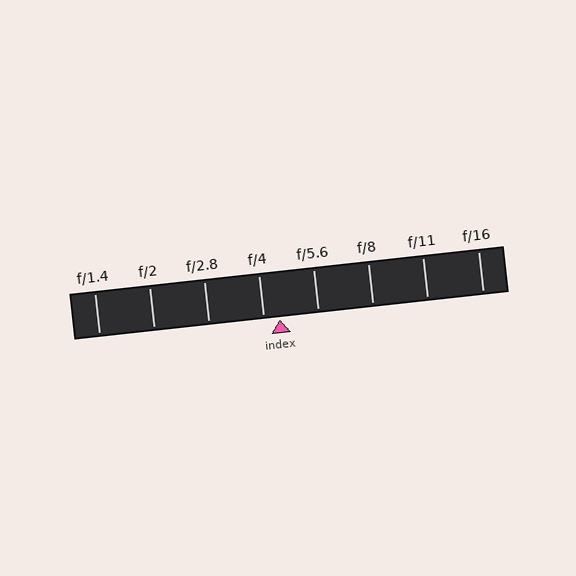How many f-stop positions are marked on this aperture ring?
There are 8 f-stop positions marked.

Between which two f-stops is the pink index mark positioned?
The index mark is between f/4 and f/5.6.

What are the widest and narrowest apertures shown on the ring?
The widest aperture shown is f/1.4 and the narrowest is f/16.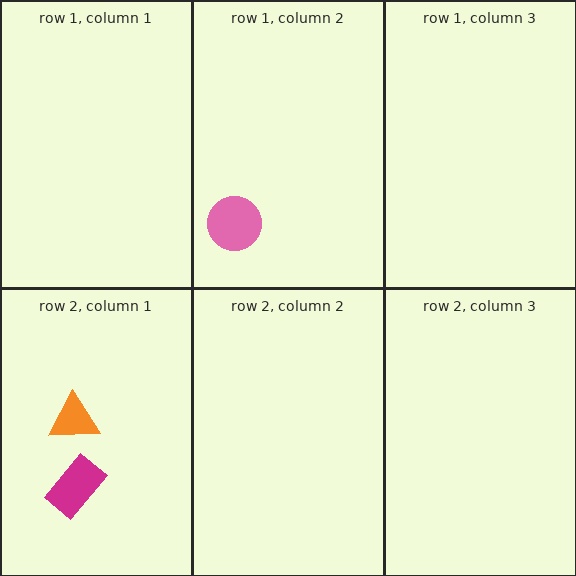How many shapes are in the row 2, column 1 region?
2.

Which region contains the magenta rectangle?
The row 2, column 1 region.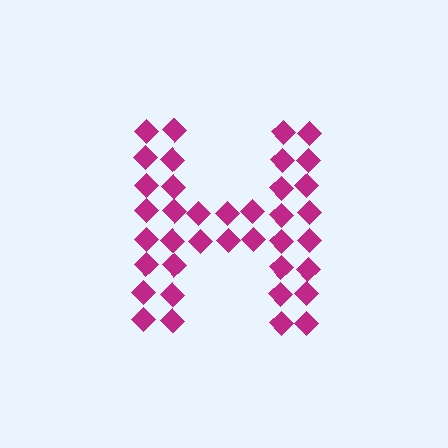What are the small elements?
The small elements are diamonds.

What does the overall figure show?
The overall figure shows the letter H.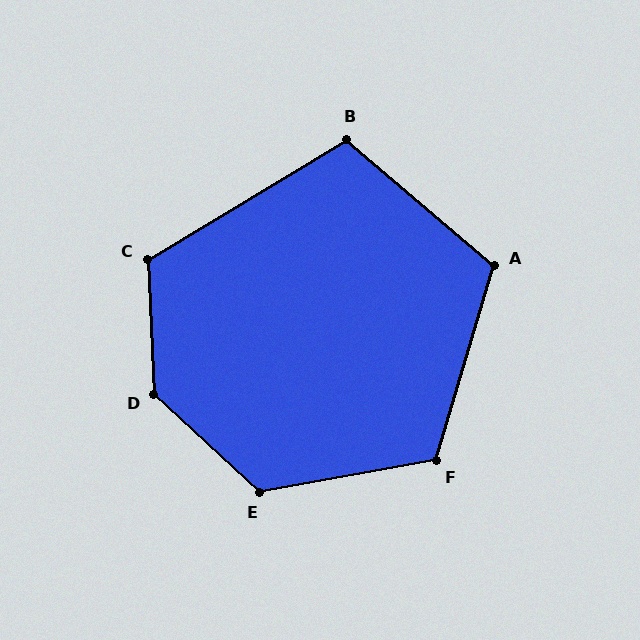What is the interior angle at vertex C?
Approximately 119 degrees (obtuse).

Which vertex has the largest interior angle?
D, at approximately 135 degrees.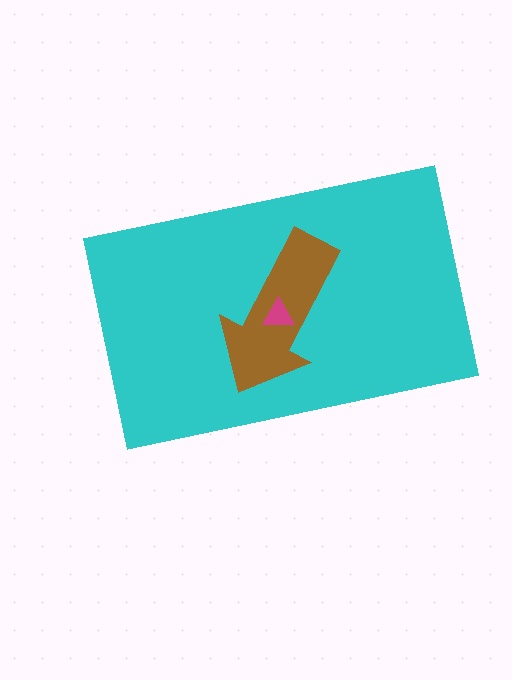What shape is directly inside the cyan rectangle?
The brown arrow.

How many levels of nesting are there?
3.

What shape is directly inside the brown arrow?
The magenta triangle.